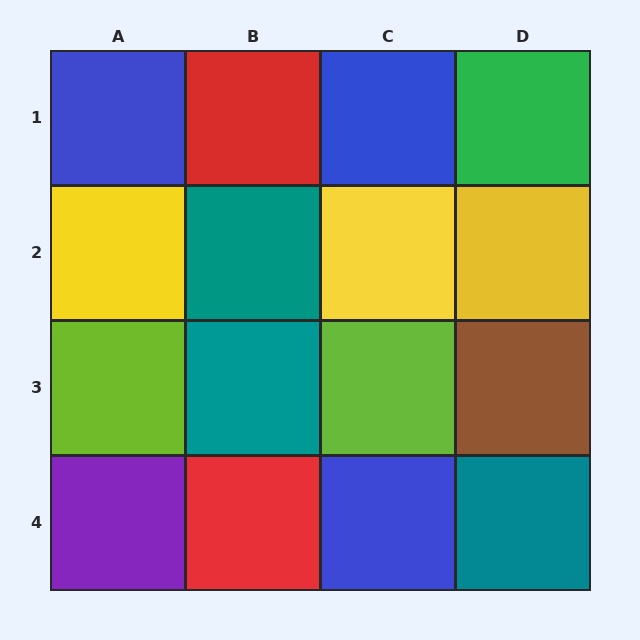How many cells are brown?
1 cell is brown.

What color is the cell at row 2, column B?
Teal.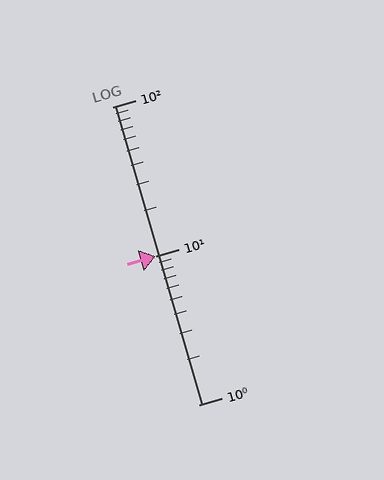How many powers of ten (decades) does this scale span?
The scale spans 2 decades, from 1 to 100.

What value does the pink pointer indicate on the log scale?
The pointer indicates approximately 9.9.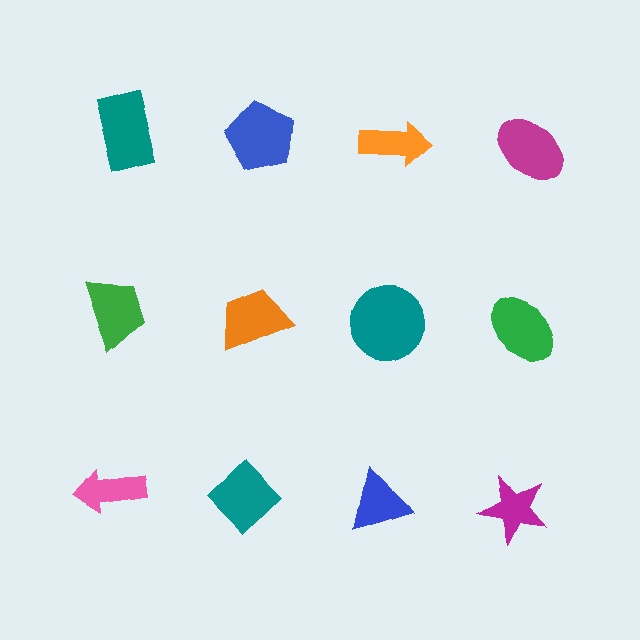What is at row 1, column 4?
A magenta ellipse.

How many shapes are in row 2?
4 shapes.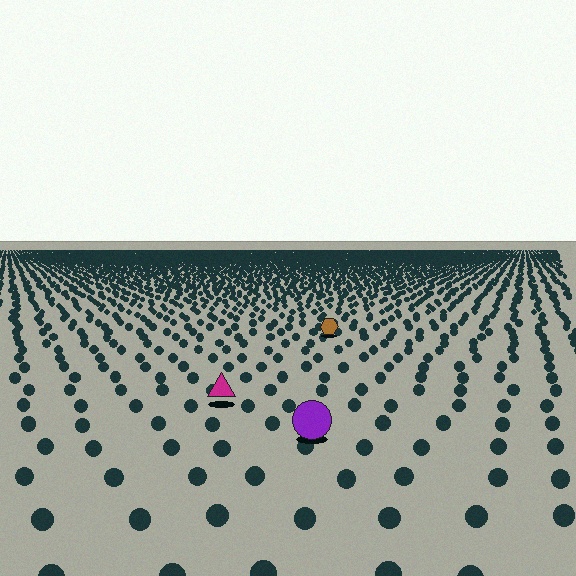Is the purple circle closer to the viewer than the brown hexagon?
Yes. The purple circle is closer — you can tell from the texture gradient: the ground texture is coarser near it.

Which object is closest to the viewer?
The purple circle is closest. The texture marks near it are larger and more spread out.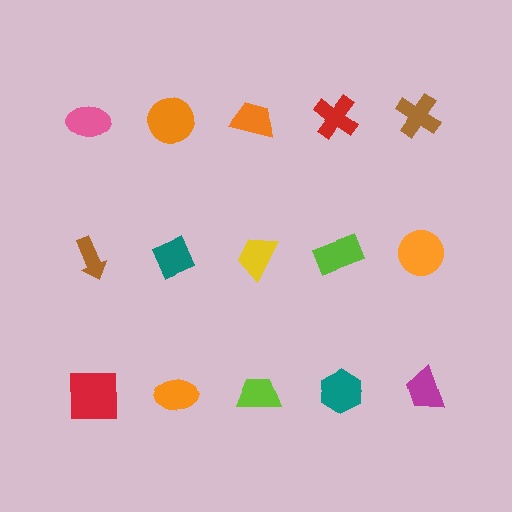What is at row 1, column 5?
A brown cross.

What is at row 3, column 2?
An orange ellipse.